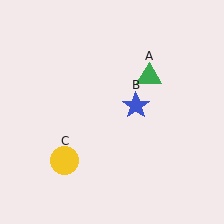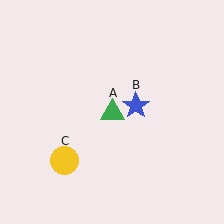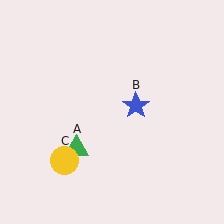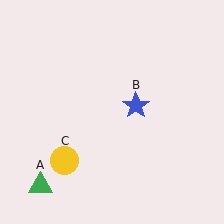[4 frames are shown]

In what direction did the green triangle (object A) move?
The green triangle (object A) moved down and to the left.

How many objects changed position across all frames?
1 object changed position: green triangle (object A).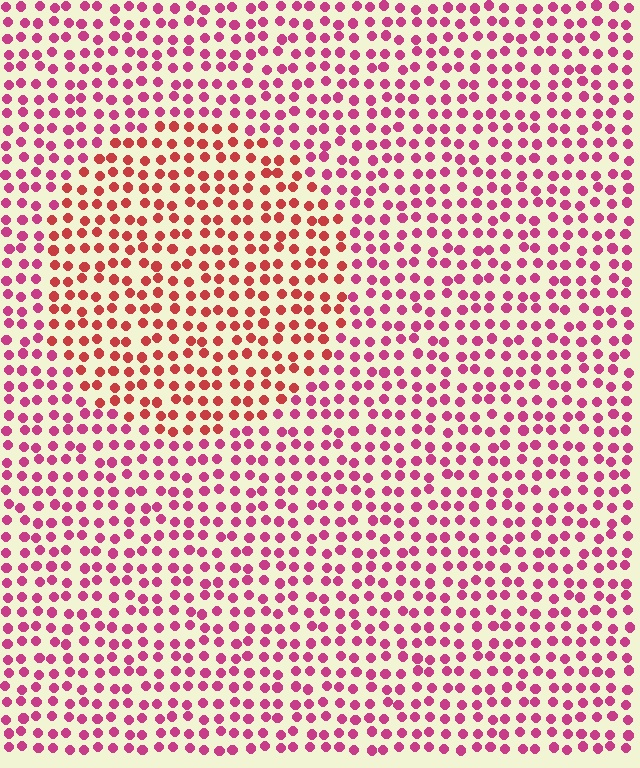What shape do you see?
I see a circle.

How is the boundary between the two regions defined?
The boundary is defined purely by a slight shift in hue (about 31 degrees). Spacing, size, and orientation are identical on both sides.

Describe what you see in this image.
The image is filled with small magenta elements in a uniform arrangement. A circle-shaped region is visible where the elements are tinted to a slightly different hue, forming a subtle color boundary.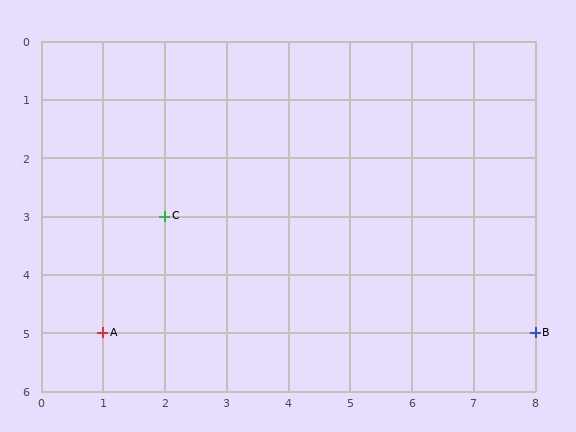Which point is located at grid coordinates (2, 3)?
Point C is at (2, 3).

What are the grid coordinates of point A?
Point A is at grid coordinates (1, 5).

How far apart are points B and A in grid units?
Points B and A are 7 columns apart.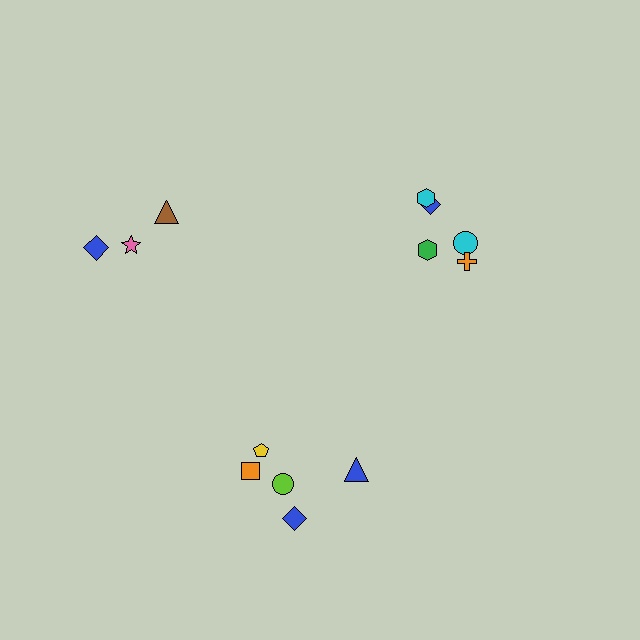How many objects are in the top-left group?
There are 3 objects.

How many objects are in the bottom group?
There are 5 objects.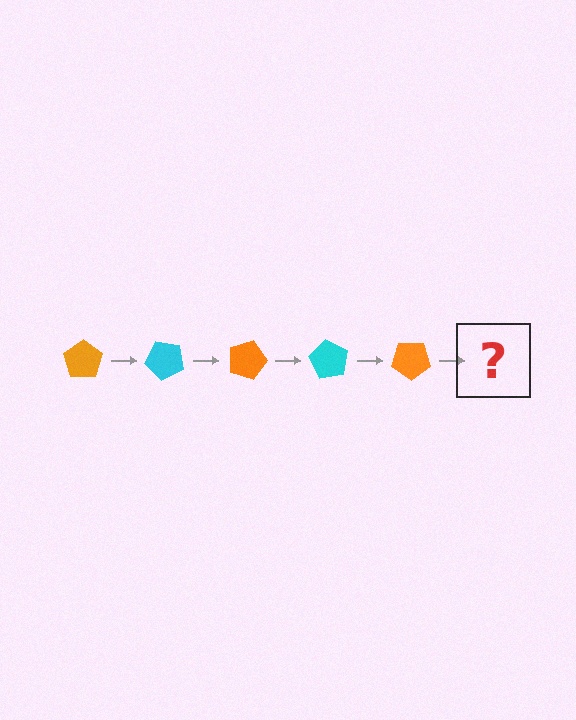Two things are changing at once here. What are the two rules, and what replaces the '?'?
The two rules are that it rotates 45 degrees each step and the color cycles through orange and cyan. The '?' should be a cyan pentagon, rotated 225 degrees from the start.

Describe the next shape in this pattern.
It should be a cyan pentagon, rotated 225 degrees from the start.